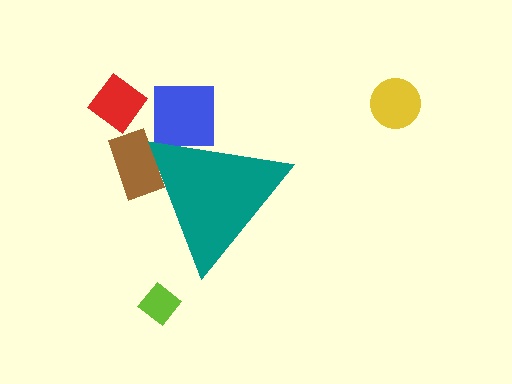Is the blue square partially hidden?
Yes, the blue square is partially hidden behind the teal triangle.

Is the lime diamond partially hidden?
No, the lime diamond is fully visible.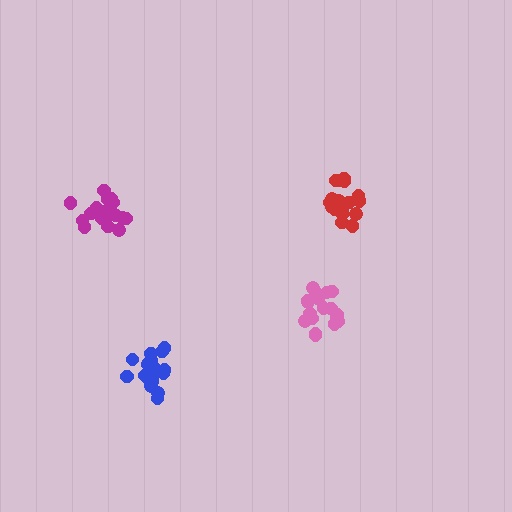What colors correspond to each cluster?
The clusters are colored: magenta, red, blue, pink.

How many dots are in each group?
Group 1: 17 dots, Group 2: 17 dots, Group 3: 19 dots, Group 4: 18 dots (71 total).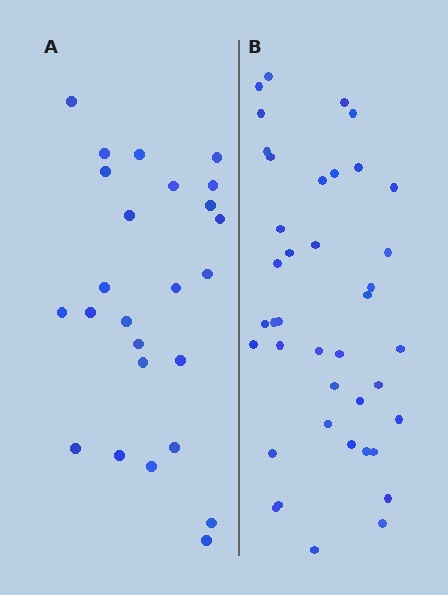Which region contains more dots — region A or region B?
Region B (the right region) has more dots.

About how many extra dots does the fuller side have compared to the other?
Region B has approximately 15 more dots than region A.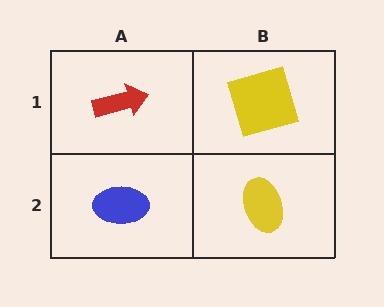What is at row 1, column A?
A red arrow.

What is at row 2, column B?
A yellow ellipse.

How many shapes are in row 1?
2 shapes.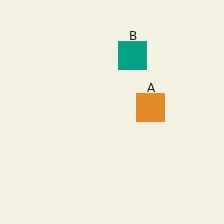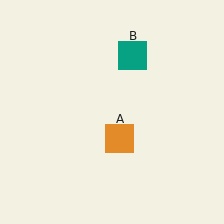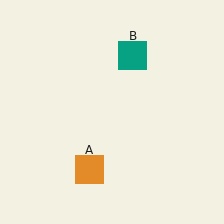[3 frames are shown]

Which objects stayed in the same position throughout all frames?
Teal square (object B) remained stationary.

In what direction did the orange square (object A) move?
The orange square (object A) moved down and to the left.